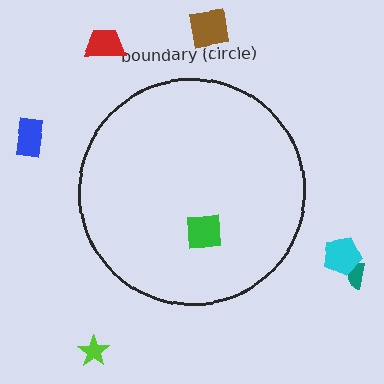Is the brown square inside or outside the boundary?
Outside.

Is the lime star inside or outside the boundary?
Outside.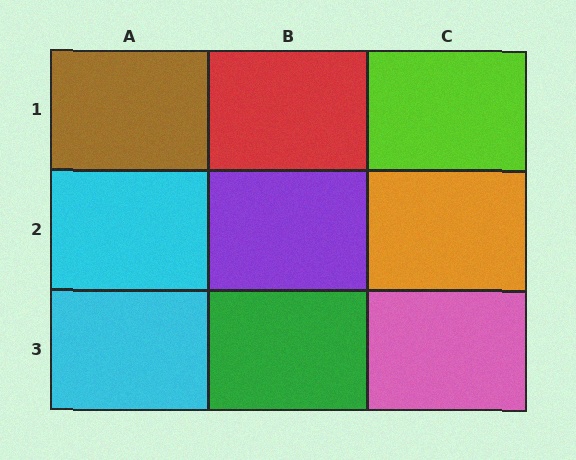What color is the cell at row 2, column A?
Cyan.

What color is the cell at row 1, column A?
Brown.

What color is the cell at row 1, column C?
Lime.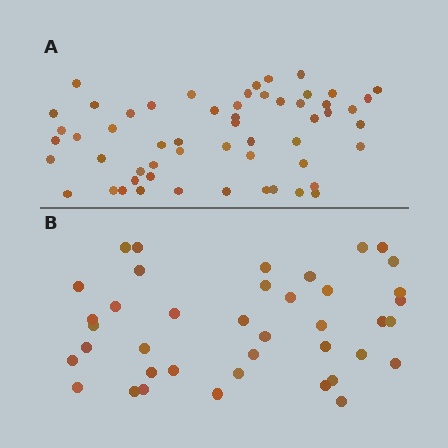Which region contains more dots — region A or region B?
Region A (the top region) has more dots.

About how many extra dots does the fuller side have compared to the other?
Region A has approximately 15 more dots than region B.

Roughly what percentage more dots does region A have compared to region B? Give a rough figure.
About 40% more.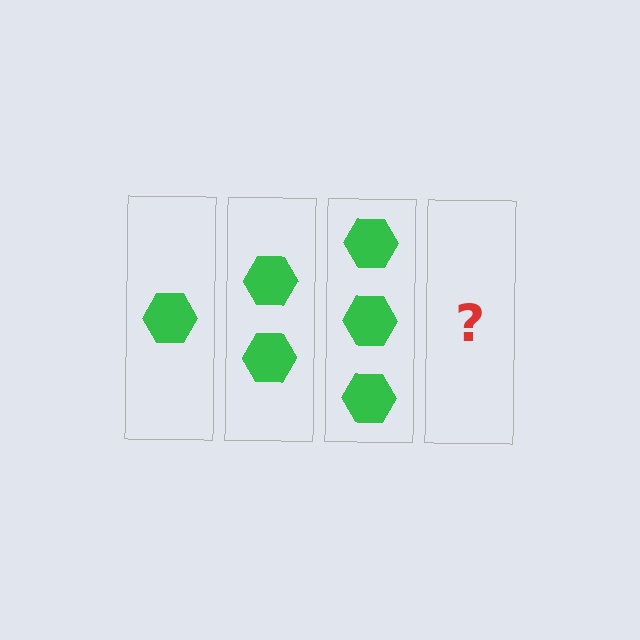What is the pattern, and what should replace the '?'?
The pattern is that each step adds one more hexagon. The '?' should be 4 hexagons.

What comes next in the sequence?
The next element should be 4 hexagons.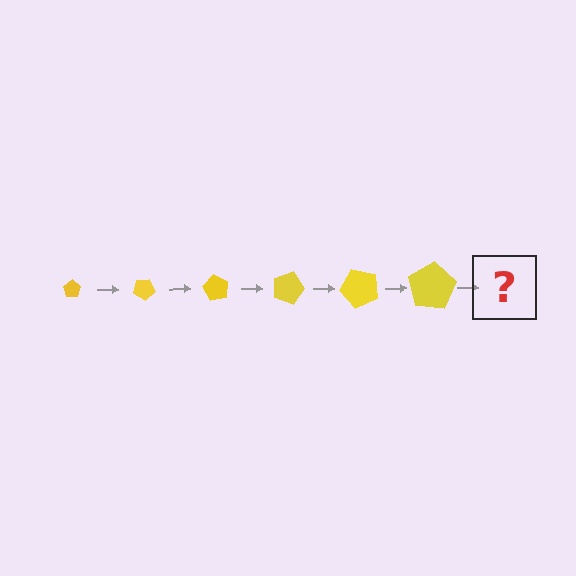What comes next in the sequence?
The next element should be a pentagon, larger than the previous one and rotated 180 degrees from the start.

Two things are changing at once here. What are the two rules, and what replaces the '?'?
The two rules are that the pentagon grows larger each step and it rotates 30 degrees each step. The '?' should be a pentagon, larger than the previous one and rotated 180 degrees from the start.